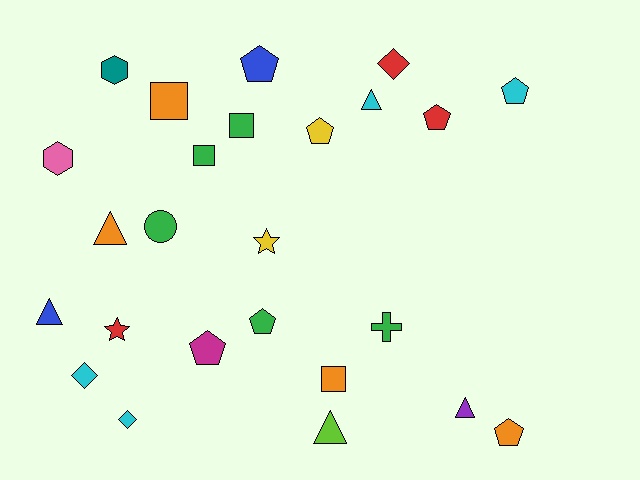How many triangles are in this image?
There are 5 triangles.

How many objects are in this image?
There are 25 objects.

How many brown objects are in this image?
There are no brown objects.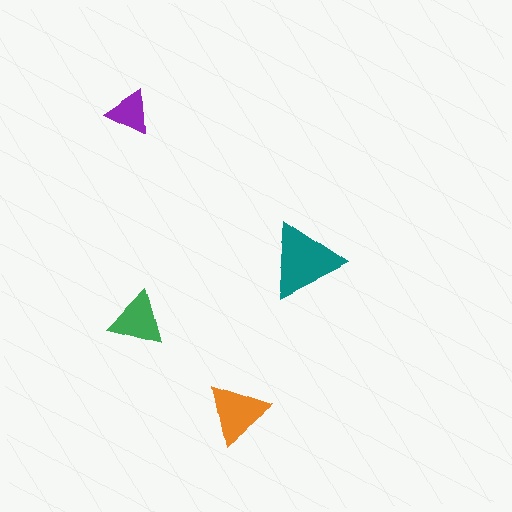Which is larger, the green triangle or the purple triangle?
The green one.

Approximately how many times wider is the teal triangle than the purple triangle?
About 1.5 times wider.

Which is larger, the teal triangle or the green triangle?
The teal one.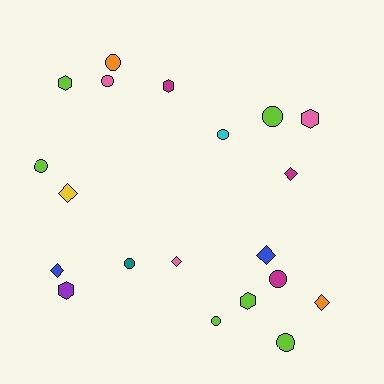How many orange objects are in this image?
There are 2 orange objects.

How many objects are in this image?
There are 20 objects.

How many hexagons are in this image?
There are 5 hexagons.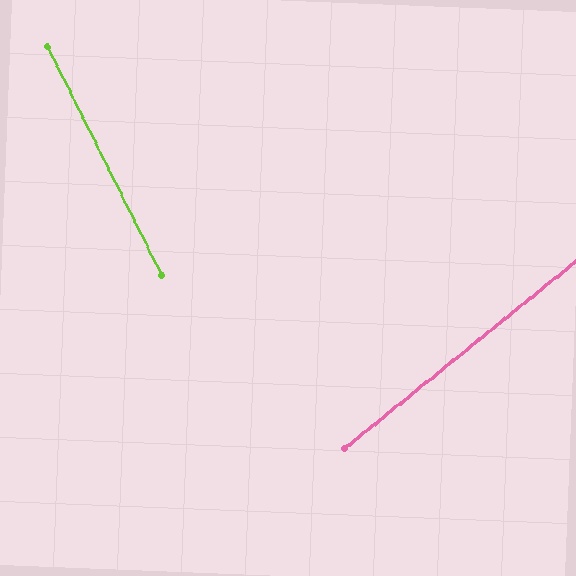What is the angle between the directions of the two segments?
Approximately 77 degrees.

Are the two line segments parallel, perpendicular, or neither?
Neither parallel nor perpendicular — they differ by about 77°.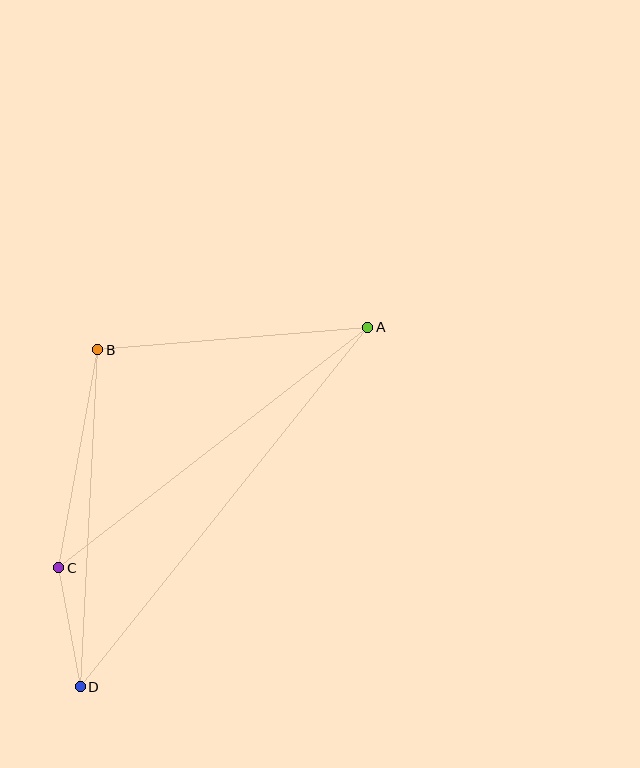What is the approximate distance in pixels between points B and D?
The distance between B and D is approximately 337 pixels.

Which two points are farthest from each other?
Points A and D are farthest from each other.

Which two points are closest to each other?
Points C and D are closest to each other.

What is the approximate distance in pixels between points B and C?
The distance between B and C is approximately 221 pixels.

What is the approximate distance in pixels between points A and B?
The distance between A and B is approximately 271 pixels.